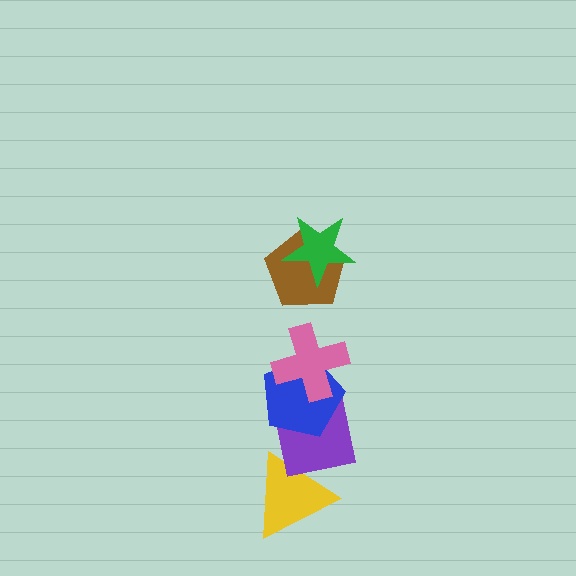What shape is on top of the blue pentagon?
The pink cross is on top of the blue pentagon.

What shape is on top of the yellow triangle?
The purple square is on top of the yellow triangle.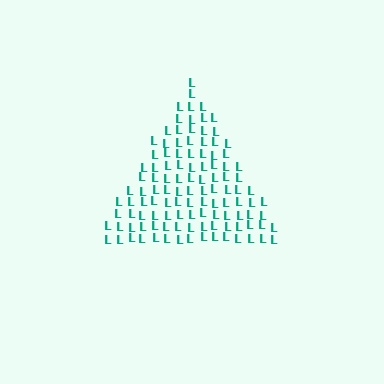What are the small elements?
The small elements are letter L's.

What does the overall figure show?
The overall figure shows a triangle.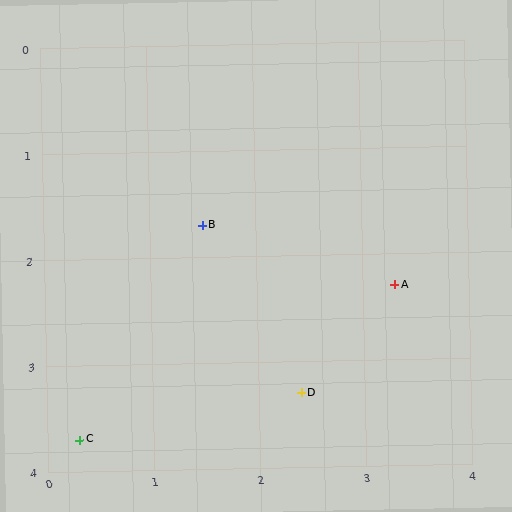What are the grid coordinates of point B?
Point B is at approximately (1.5, 1.7).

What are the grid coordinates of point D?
Point D is at approximately (2.4, 3.3).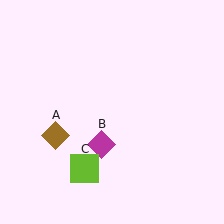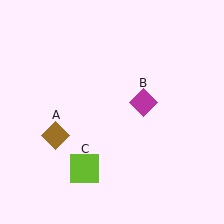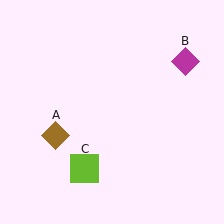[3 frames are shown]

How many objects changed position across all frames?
1 object changed position: magenta diamond (object B).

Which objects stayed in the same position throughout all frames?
Brown diamond (object A) and lime square (object C) remained stationary.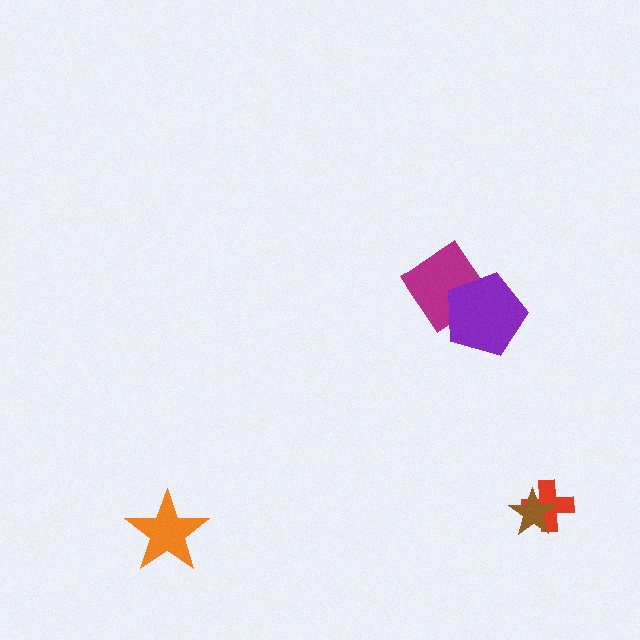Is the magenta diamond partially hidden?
Yes, it is partially covered by another shape.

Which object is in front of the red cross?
The brown star is in front of the red cross.